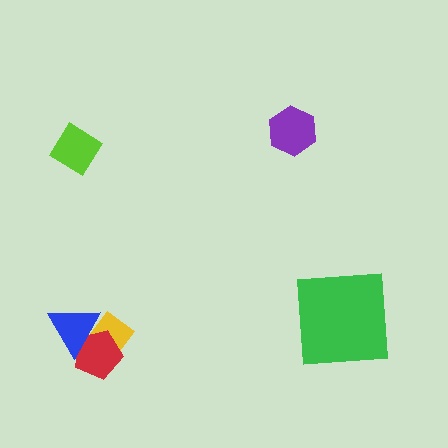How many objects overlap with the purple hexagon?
0 objects overlap with the purple hexagon.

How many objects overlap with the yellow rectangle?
2 objects overlap with the yellow rectangle.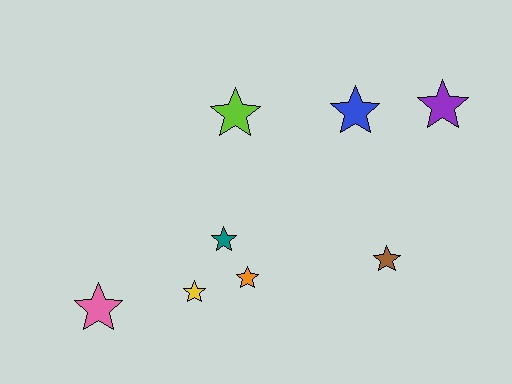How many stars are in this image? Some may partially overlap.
There are 8 stars.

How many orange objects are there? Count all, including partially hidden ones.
There is 1 orange object.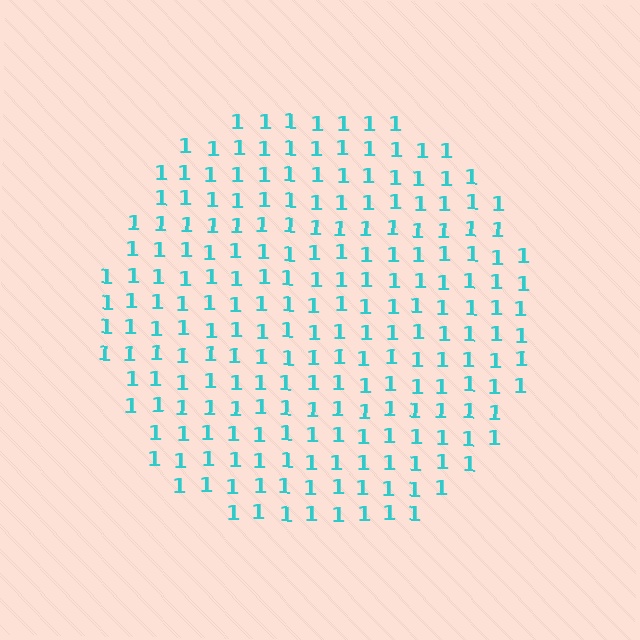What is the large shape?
The large shape is a circle.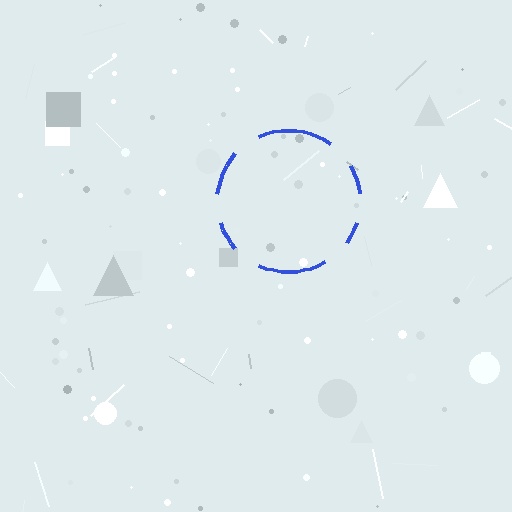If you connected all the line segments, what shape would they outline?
They would outline a circle.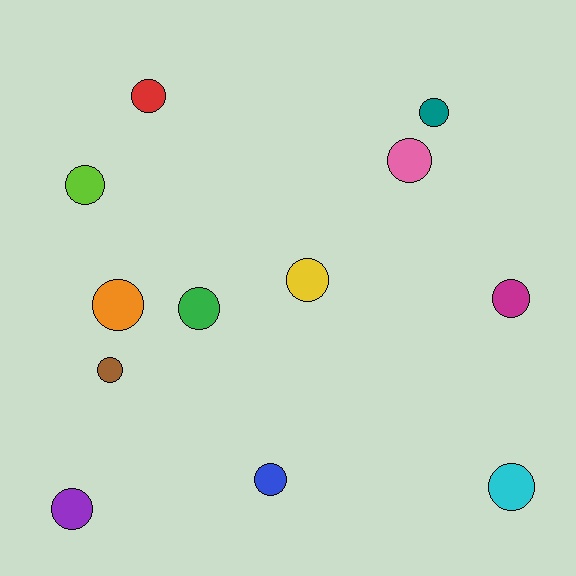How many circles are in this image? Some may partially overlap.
There are 12 circles.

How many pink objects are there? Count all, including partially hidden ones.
There is 1 pink object.